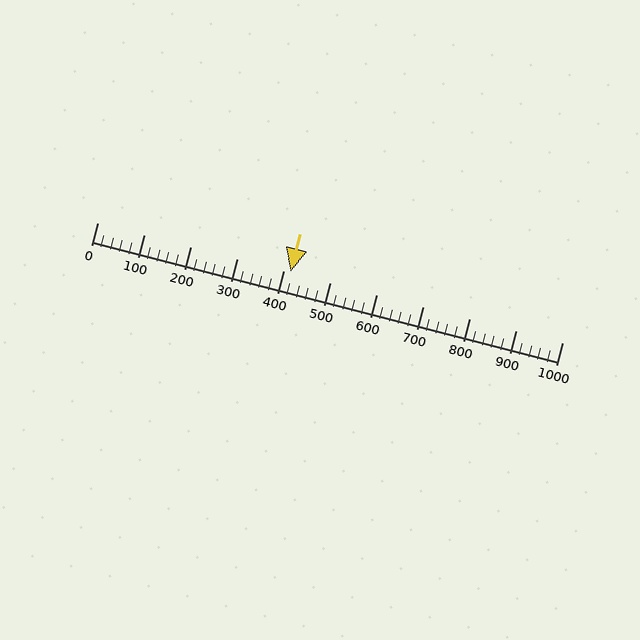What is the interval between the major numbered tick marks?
The major tick marks are spaced 100 units apart.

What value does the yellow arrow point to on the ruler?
The yellow arrow points to approximately 415.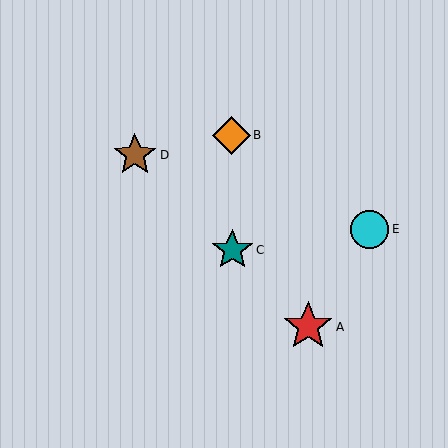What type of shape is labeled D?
Shape D is a brown star.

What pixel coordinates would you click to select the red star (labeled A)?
Click at (308, 327) to select the red star A.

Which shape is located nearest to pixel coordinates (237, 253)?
The teal star (labeled C) at (232, 250) is nearest to that location.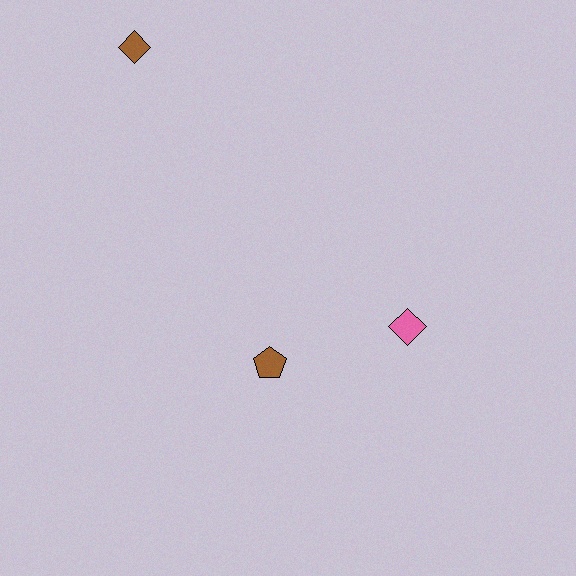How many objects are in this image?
There are 3 objects.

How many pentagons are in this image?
There is 1 pentagon.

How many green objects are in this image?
There are no green objects.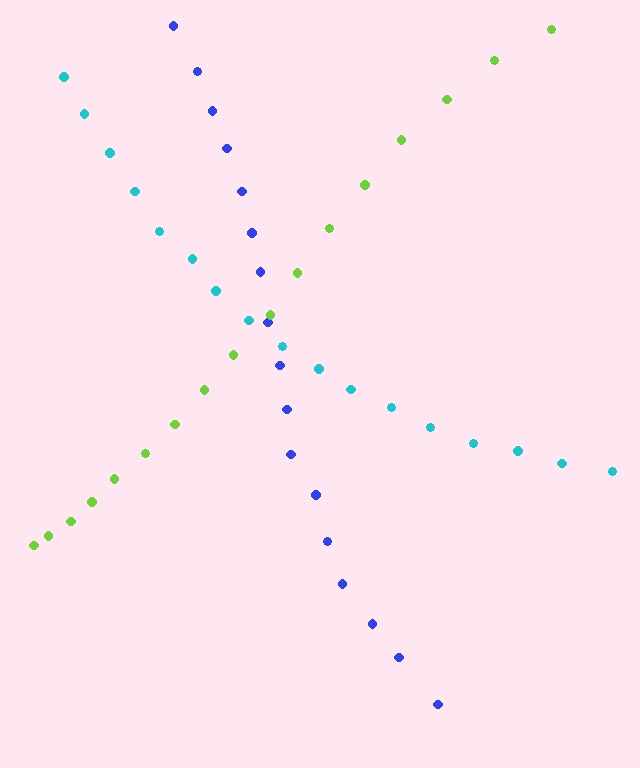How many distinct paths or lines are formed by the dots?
There are 3 distinct paths.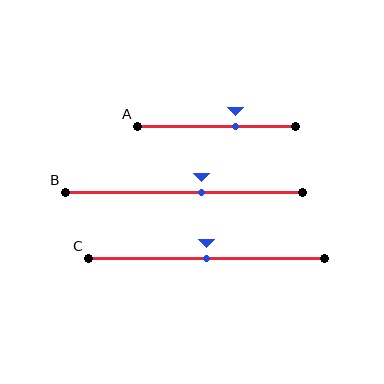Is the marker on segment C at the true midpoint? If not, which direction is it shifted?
Yes, the marker on segment C is at the true midpoint.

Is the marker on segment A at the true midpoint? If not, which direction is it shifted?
No, the marker on segment A is shifted to the right by about 12% of the segment length.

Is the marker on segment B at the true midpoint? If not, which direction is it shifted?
No, the marker on segment B is shifted to the right by about 8% of the segment length.